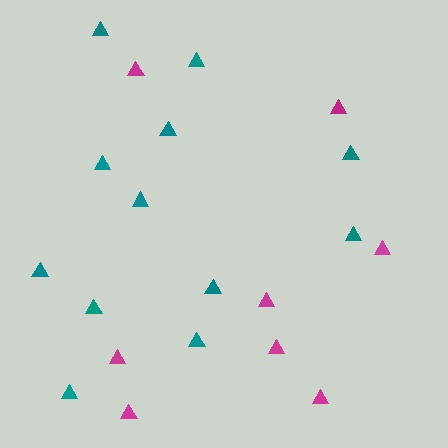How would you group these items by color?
There are 2 groups: one group of magenta triangles (8) and one group of teal triangles (12).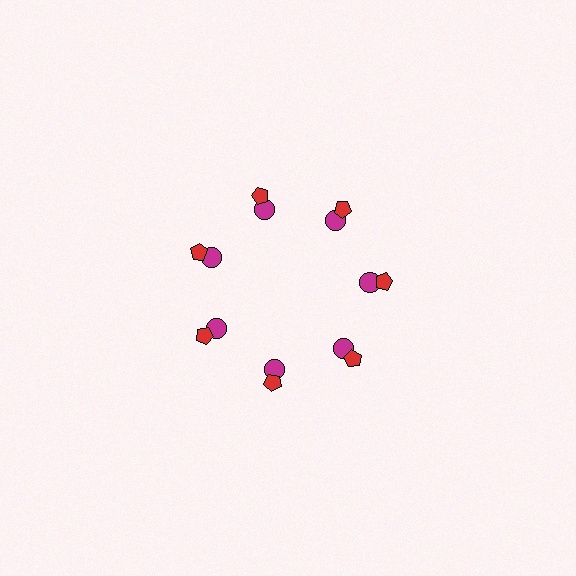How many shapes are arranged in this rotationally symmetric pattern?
There are 14 shapes, arranged in 7 groups of 2.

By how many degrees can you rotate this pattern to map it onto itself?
The pattern maps onto itself every 51 degrees of rotation.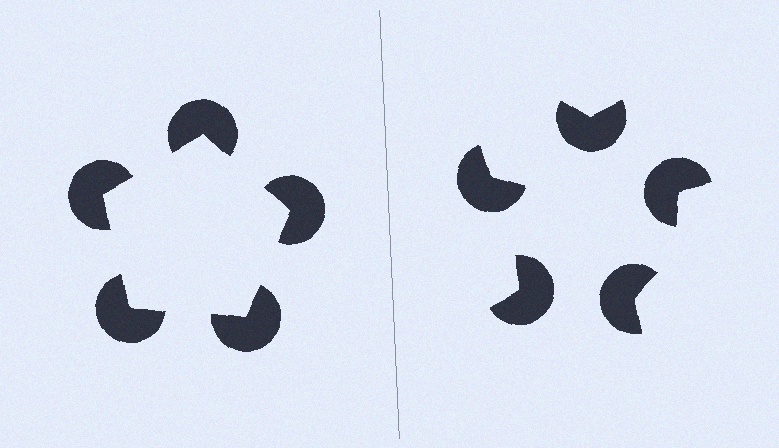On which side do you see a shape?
An illusory pentagon appears on the left side. On the right side the wedge cuts are rotated, so no coherent shape forms.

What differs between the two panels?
The pac-man discs are positioned identically on both sides; only the wedge orientations differ. On the left they align to a pentagon; on the right they are misaligned.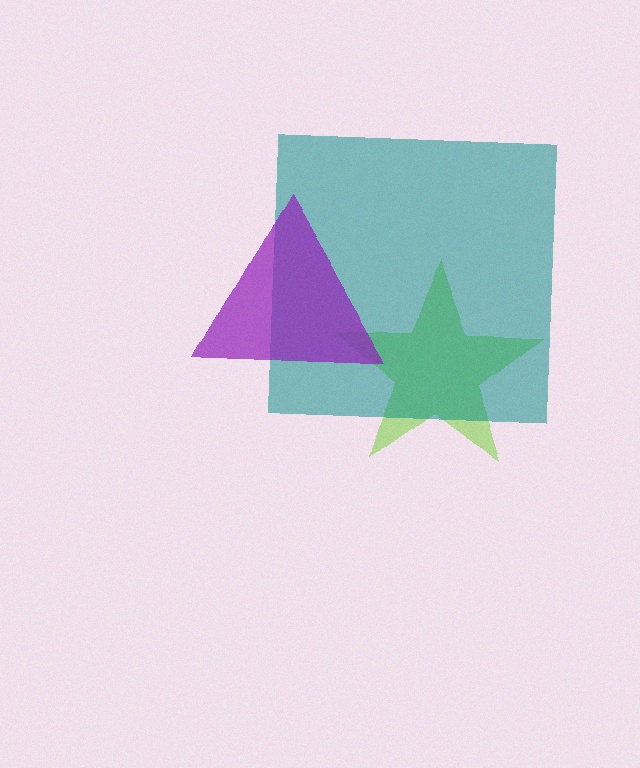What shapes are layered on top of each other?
The layered shapes are: a lime star, a teal square, a purple triangle.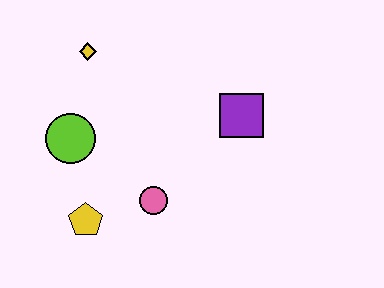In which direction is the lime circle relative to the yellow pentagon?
The lime circle is above the yellow pentagon.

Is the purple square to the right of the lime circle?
Yes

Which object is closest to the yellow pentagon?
The pink circle is closest to the yellow pentagon.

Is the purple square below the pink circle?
No